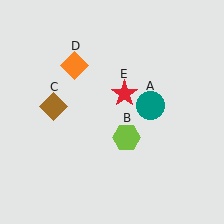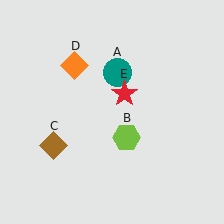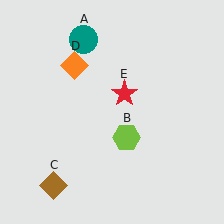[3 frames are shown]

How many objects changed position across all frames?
2 objects changed position: teal circle (object A), brown diamond (object C).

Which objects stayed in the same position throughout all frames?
Lime hexagon (object B) and orange diamond (object D) and red star (object E) remained stationary.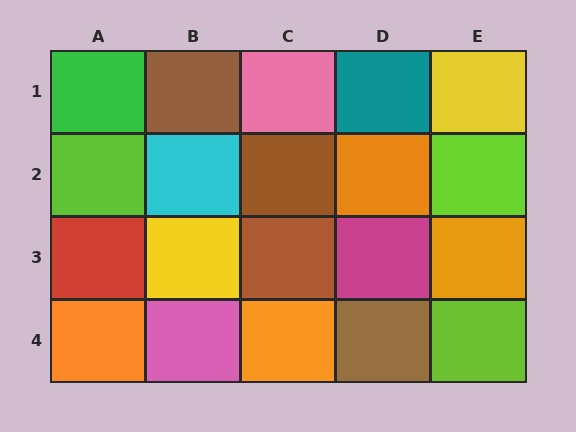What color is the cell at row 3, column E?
Orange.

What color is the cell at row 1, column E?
Yellow.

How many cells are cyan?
1 cell is cyan.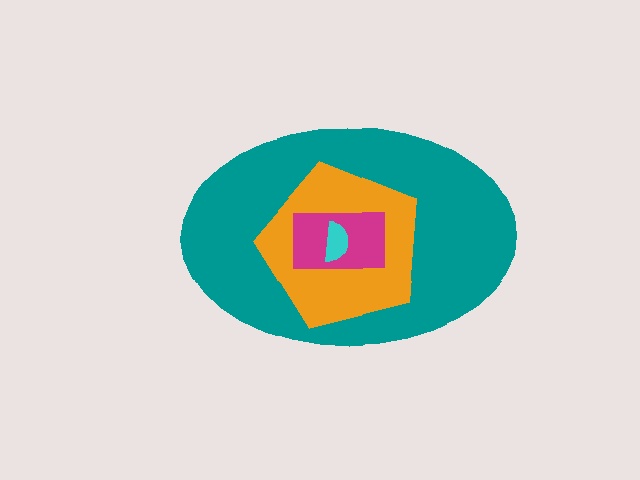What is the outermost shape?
The teal ellipse.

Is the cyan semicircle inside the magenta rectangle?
Yes.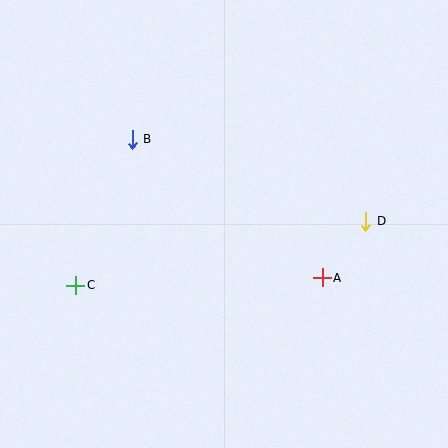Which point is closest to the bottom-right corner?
Point A is closest to the bottom-right corner.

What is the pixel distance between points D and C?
The distance between D and C is 297 pixels.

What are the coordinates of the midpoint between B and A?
The midpoint between B and A is at (227, 208).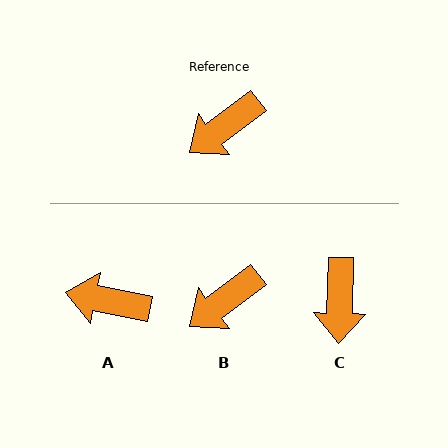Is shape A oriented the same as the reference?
No, it is off by about 49 degrees.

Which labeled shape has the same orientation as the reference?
B.